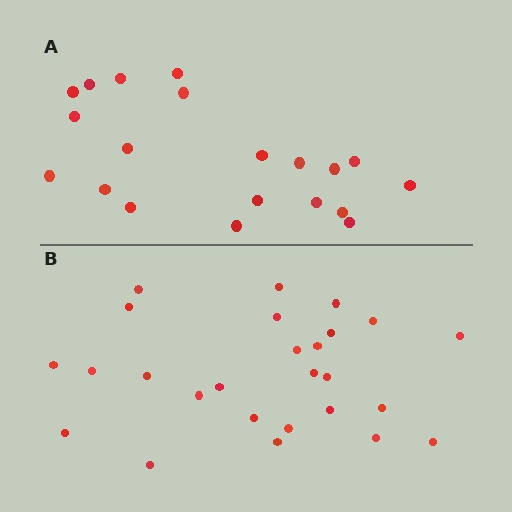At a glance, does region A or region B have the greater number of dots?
Region B (the bottom region) has more dots.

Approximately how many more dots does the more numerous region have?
Region B has about 6 more dots than region A.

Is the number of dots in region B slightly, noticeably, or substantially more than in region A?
Region B has noticeably more, but not dramatically so. The ratio is roughly 1.3 to 1.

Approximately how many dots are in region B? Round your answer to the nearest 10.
About 30 dots. (The exact count is 26, which rounds to 30.)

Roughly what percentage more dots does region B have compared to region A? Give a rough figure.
About 30% more.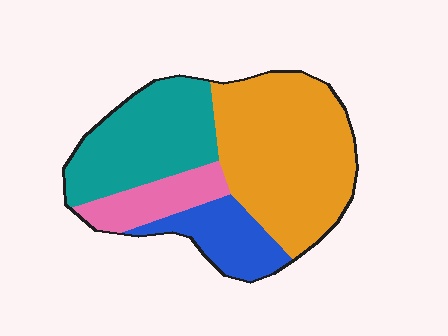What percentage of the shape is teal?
Teal covers 29% of the shape.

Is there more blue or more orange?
Orange.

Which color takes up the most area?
Orange, at roughly 45%.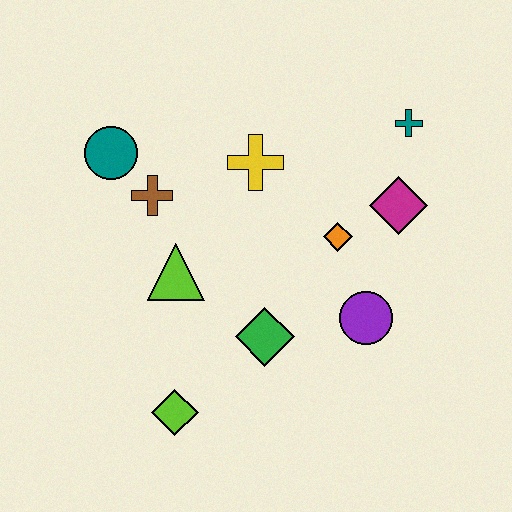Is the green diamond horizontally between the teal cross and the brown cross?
Yes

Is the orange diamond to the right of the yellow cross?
Yes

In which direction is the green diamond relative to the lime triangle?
The green diamond is to the right of the lime triangle.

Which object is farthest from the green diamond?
The teal cross is farthest from the green diamond.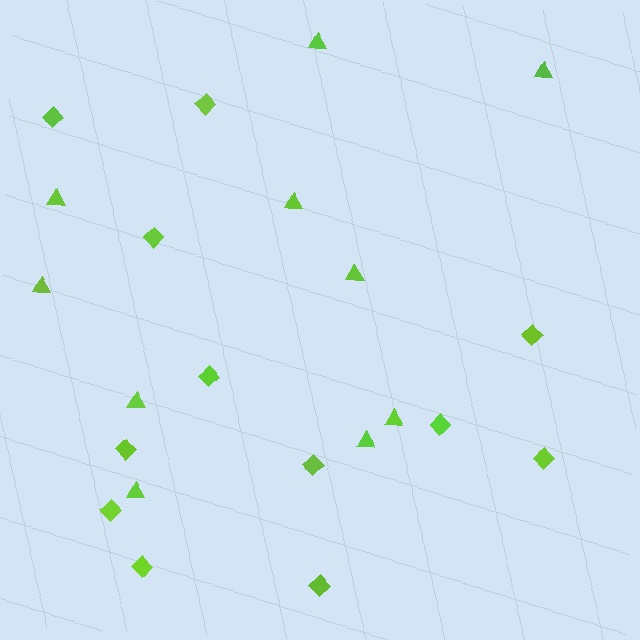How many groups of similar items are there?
There are 2 groups: one group of diamonds (12) and one group of triangles (10).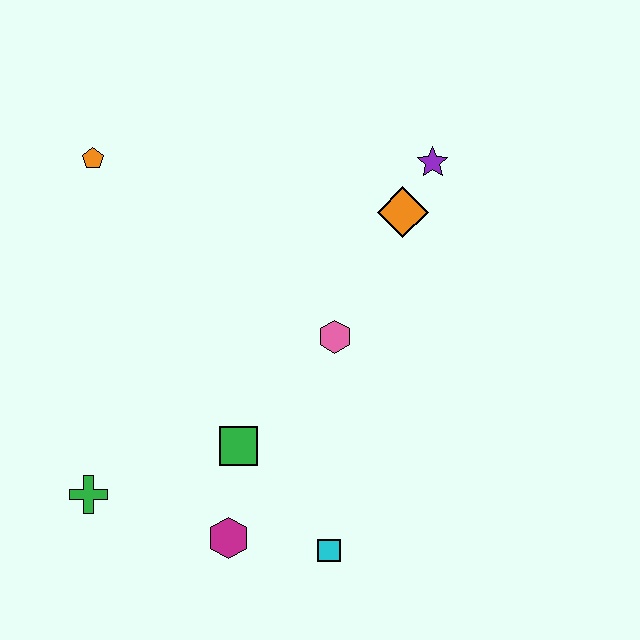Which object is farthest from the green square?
The purple star is farthest from the green square.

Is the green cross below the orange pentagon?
Yes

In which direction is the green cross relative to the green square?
The green cross is to the left of the green square.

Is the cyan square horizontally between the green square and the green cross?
No